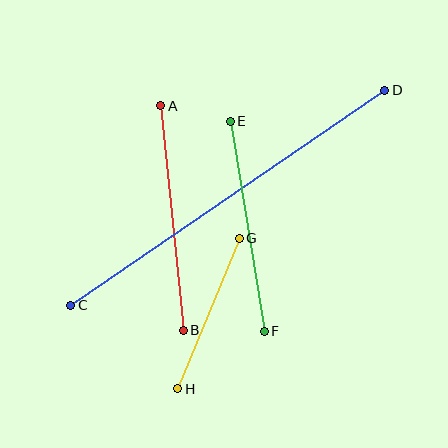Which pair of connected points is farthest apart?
Points C and D are farthest apart.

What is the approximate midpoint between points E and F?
The midpoint is at approximately (247, 226) pixels.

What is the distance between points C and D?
The distance is approximately 381 pixels.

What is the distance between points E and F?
The distance is approximately 213 pixels.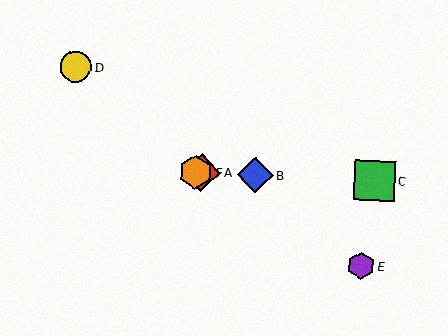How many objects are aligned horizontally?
4 objects (A, B, C, F) are aligned horizontally.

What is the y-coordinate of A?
Object A is at y≈172.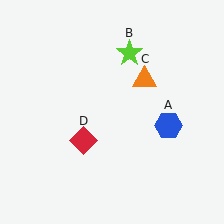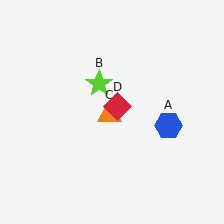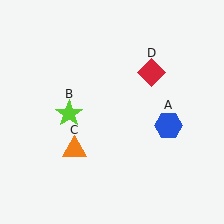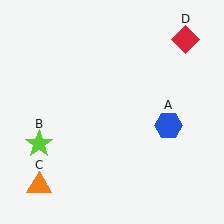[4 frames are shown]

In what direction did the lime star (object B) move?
The lime star (object B) moved down and to the left.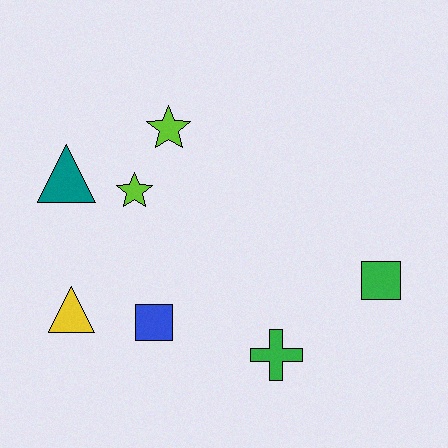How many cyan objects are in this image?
There are no cyan objects.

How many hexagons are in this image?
There are no hexagons.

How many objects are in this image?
There are 7 objects.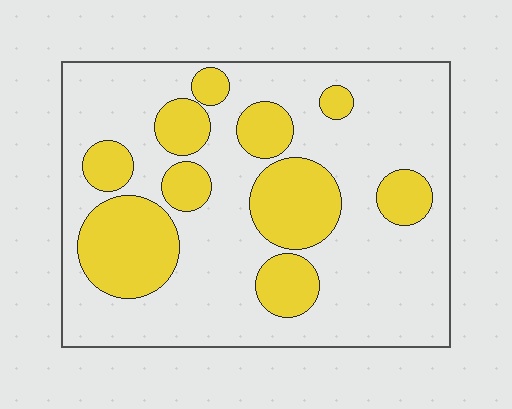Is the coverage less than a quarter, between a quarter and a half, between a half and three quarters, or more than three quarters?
Between a quarter and a half.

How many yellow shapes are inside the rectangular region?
10.